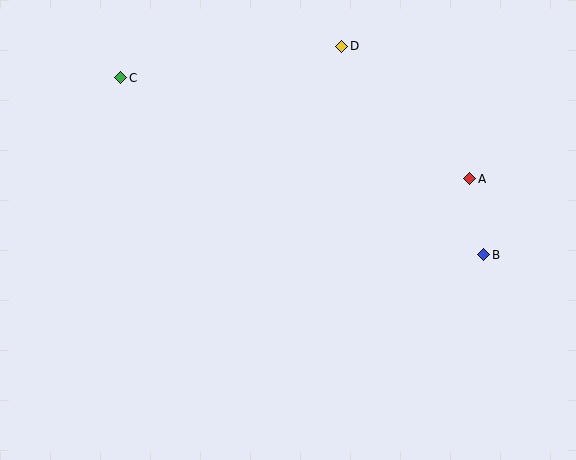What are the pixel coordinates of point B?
Point B is at (484, 255).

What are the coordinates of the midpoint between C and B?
The midpoint between C and B is at (302, 166).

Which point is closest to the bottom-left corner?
Point C is closest to the bottom-left corner.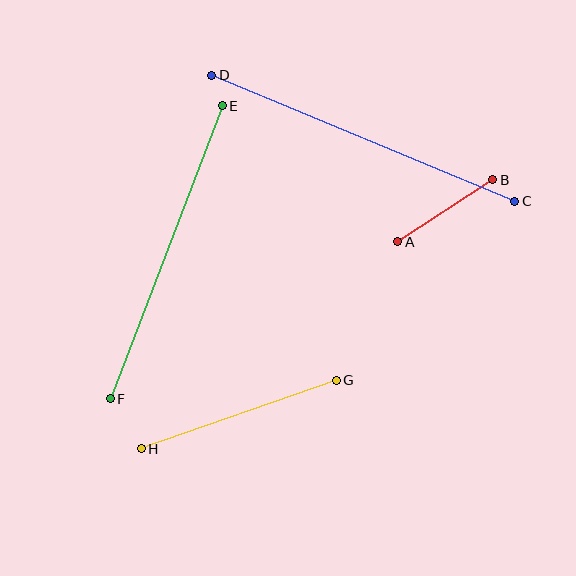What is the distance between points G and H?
The distance is approximately 207 pixels.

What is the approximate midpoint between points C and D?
The midpoint is at approximately (363, 138) pixels.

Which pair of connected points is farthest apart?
Points C and D are farthest apart.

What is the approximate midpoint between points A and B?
The midpoint is at approximately (445, 211) pixels.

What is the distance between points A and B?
The distance is approximately 114 pixels.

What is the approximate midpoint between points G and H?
The midpoint is at approximately (239, 415) pixels.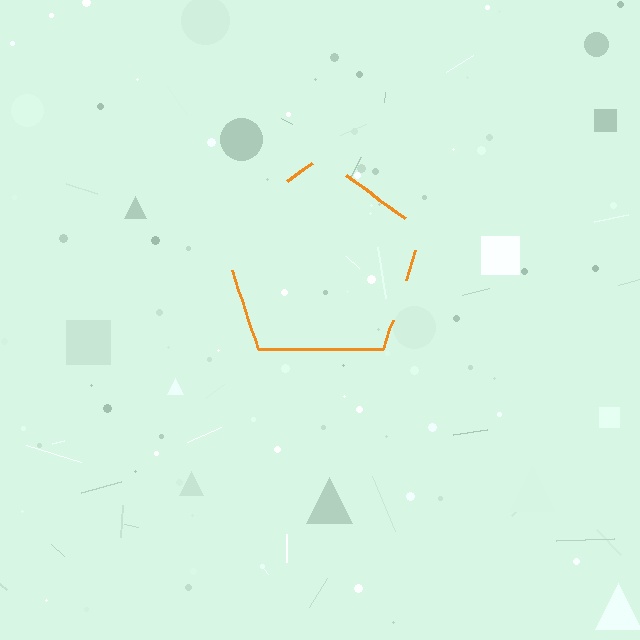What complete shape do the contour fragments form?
The contour fragments form a pentagon.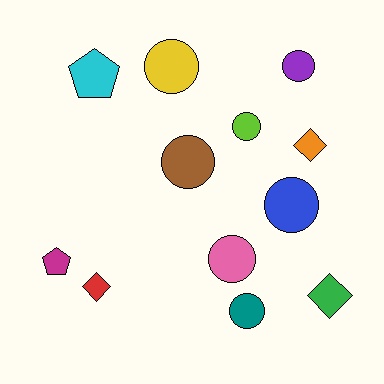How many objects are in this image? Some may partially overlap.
There are 12 objects.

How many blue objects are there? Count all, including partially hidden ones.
There is 1 blue object.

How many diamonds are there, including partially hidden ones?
There are 3 diamonds.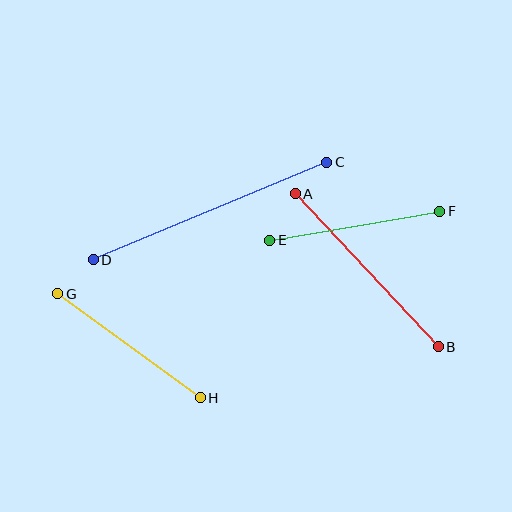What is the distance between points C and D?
The distance is approximately 253 pixels.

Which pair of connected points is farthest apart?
Points C and D are farthest apart.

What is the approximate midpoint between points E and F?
The midpoint is at approximately (355, 226) pixels.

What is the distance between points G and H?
The distance is approximately 176 pixels.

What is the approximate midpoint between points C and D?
The midpoint is at approximately (210, 211) pixels.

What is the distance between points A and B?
The distance is approximately 209 pixels.